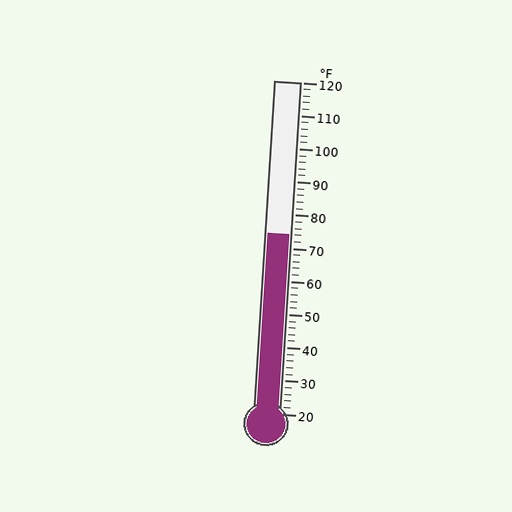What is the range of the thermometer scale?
The thermometer scale ranges from 20°F to 120°F.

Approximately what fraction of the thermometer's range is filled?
The thermometer is filled to approximately 55% of its range.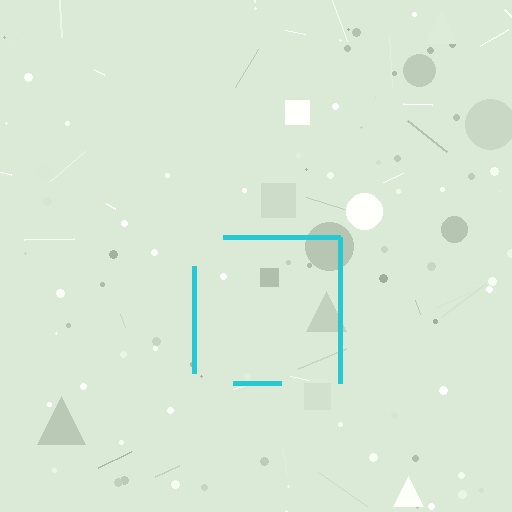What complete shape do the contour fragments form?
The contour fragments form a square.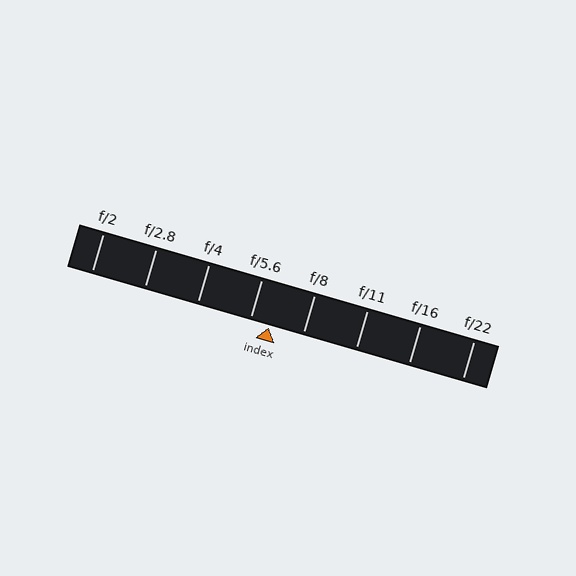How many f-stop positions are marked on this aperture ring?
There are 8 f-stop positions marked.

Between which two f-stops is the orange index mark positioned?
The index mark is between f/5.6 and f/8.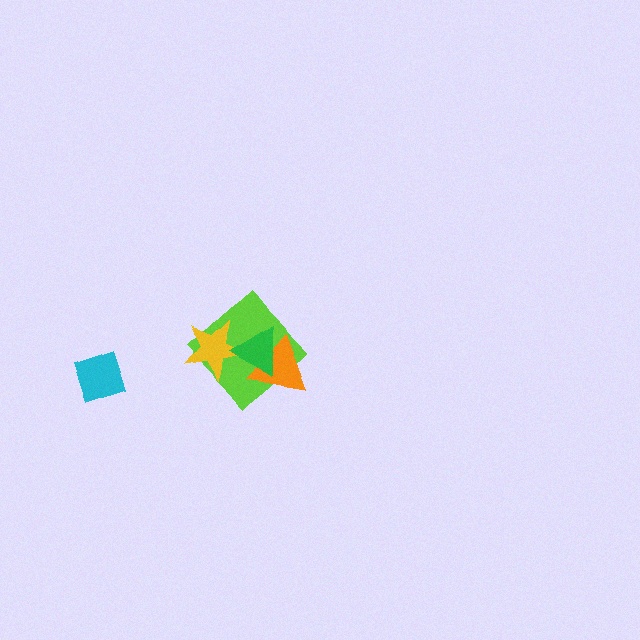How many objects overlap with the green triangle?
3 objects overlap with the green triangle.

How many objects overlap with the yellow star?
2 objects overlap with the yellow star.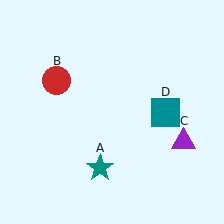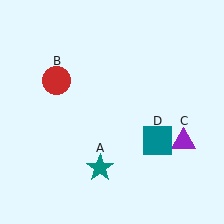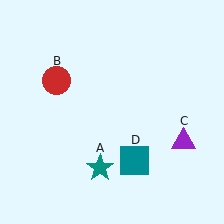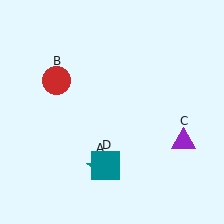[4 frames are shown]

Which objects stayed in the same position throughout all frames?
Teal star (object A) and red circle (object B) and purple triangle (object C) remained stationary.